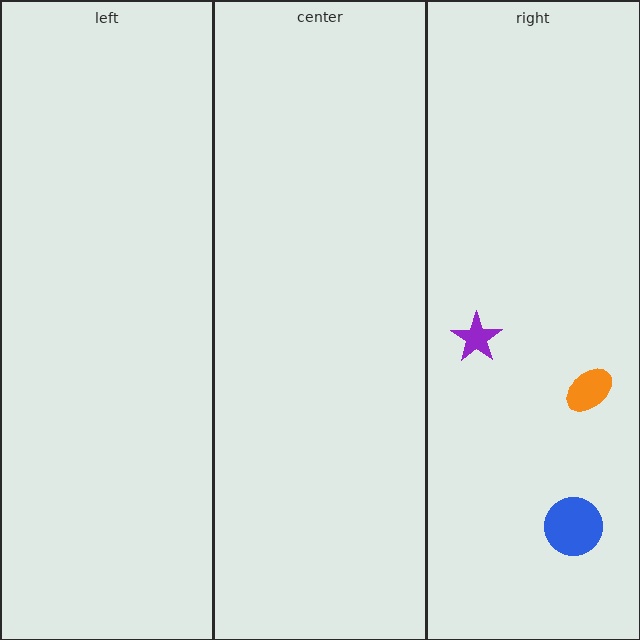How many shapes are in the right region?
3.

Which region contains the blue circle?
The right region.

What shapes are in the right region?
The purple star, the orange ellipse, the blue circle.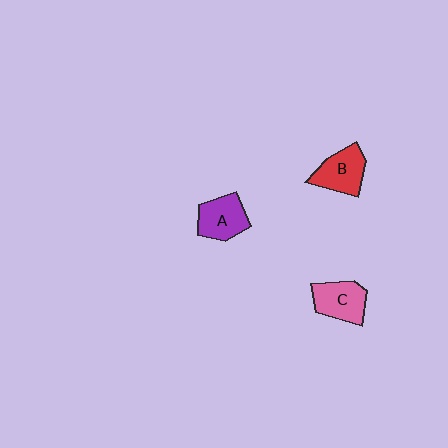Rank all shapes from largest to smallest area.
From largest to smallest: B (red), C (pink), A (purple).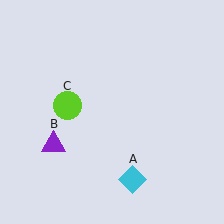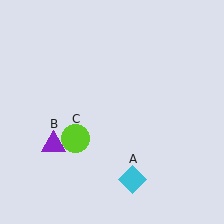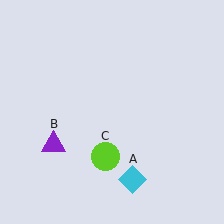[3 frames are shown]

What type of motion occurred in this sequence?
The lime circle (object C) rotated counterclockwise around the center of the scene.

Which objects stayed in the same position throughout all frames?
Cyan diamond (object A) and purple triangle (object B) remained stationary.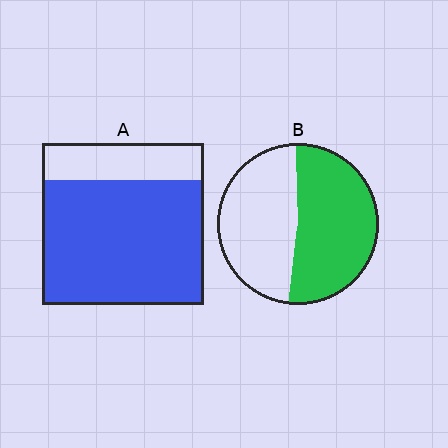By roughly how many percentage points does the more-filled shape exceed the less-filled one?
By roughly 25 percentage points (A over B).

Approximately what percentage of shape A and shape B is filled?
A is approximately 75% and B is approximately 55%.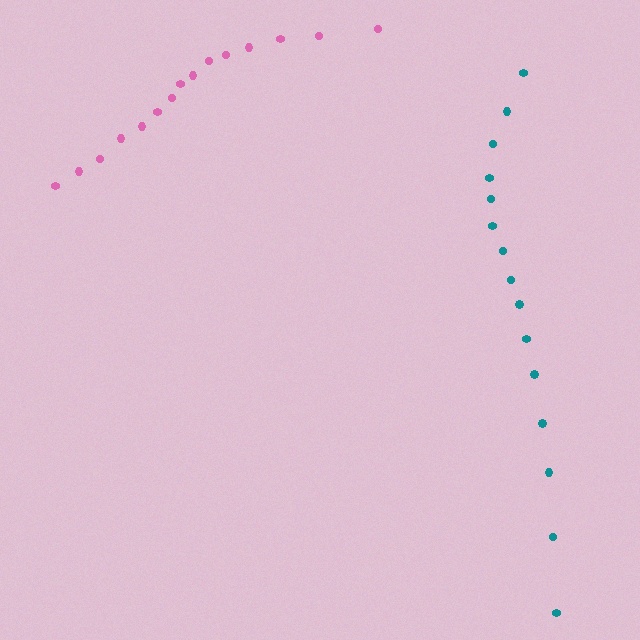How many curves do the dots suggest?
There are 2 distinct paths.